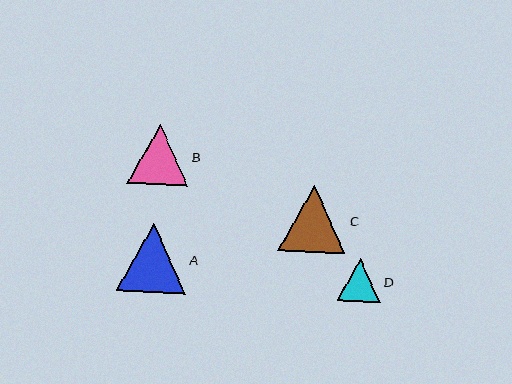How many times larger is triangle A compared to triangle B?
Triangle A is approximately 1.1 times the size of triangle B.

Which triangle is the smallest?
Triangle D is the smallest with a size of approximately 43 pixels.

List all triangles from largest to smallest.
From largest to smallest: A, C, B, D.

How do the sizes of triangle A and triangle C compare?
Triangle A and triangle C are approximately the same size.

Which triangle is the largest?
Triangle A is the largest with a size of approximately 69 pixels.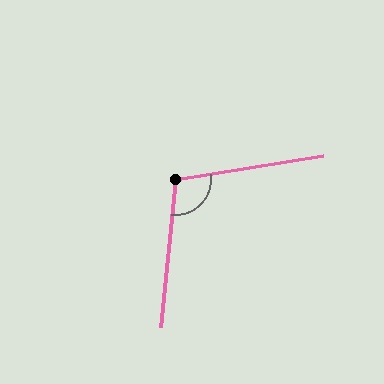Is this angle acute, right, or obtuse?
It is obtuse.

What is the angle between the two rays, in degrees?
Approximately 105 degrees.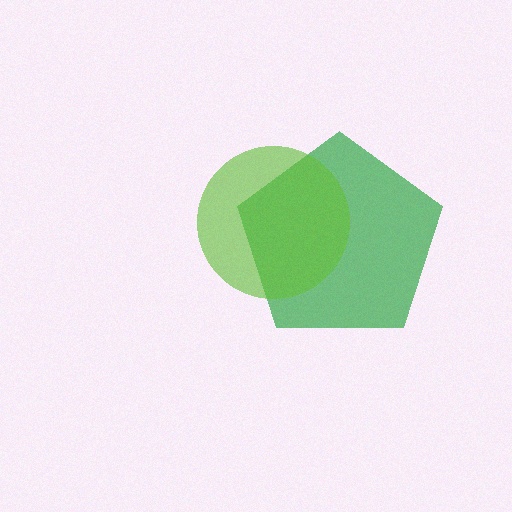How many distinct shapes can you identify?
There are 2 distinct shapes: a green pentagon, a lime circle.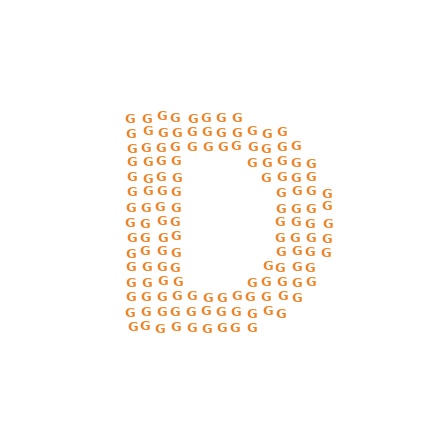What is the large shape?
The large shape is the letter D.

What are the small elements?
The small elements are letter G's.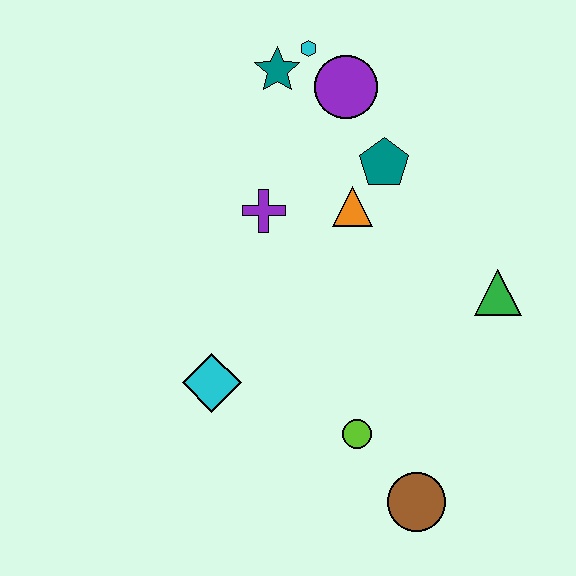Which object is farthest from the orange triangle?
The brown circle is farthest from the orange triangle.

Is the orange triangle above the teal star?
No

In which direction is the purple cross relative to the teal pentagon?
The purple cross is to the left of the teal pentagon.